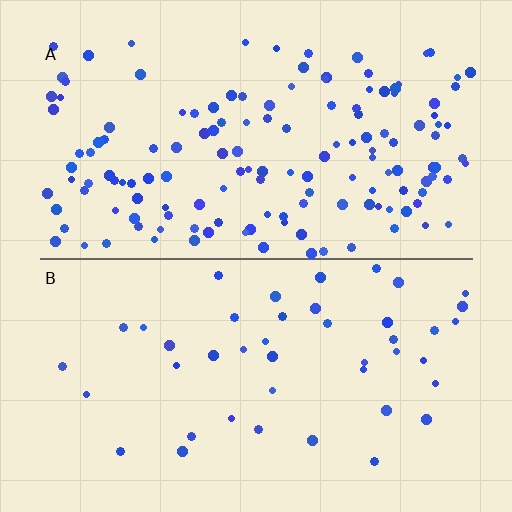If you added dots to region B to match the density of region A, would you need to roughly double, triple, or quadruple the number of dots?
Approximately triple.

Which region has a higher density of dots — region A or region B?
A (the top).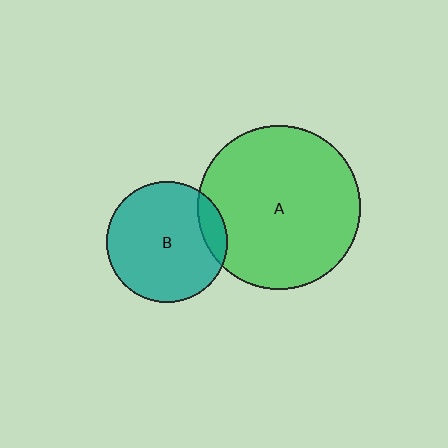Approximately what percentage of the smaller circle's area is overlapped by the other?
Approximately 10%.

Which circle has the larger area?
Circle A (green).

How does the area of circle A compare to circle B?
Approximately 1.8 times.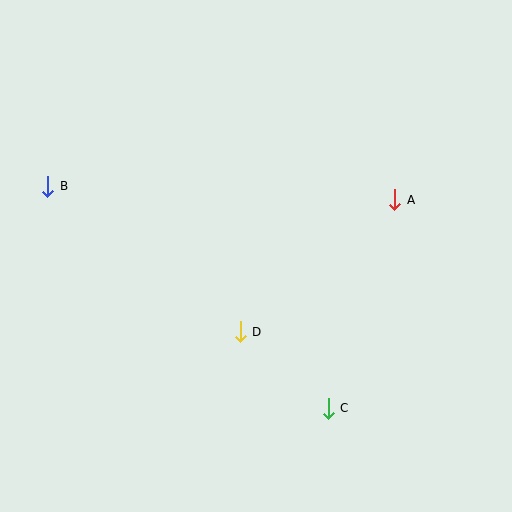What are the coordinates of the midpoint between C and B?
The midpoint between C and B is at (188, 297).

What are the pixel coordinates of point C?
Point C is at (328, 408).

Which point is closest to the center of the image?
Point D at (240, 332) is closest to the center.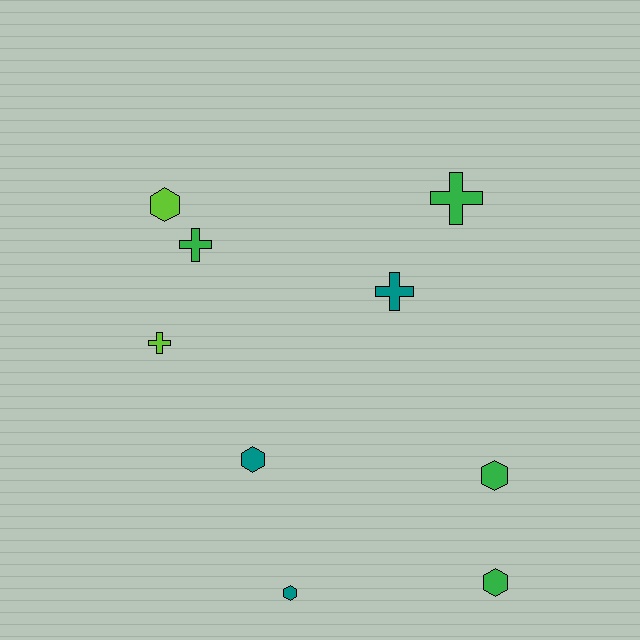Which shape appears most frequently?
Hexagon, with 5 objects.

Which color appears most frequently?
Green, with 4 objects.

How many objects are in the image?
There are 9 objects.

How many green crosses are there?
There are 2 green crosses.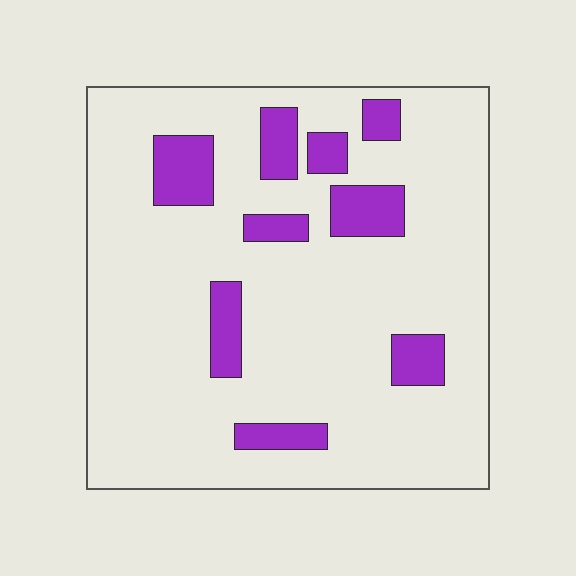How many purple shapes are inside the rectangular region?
9.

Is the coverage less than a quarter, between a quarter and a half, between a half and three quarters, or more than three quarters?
Less than a quarter.